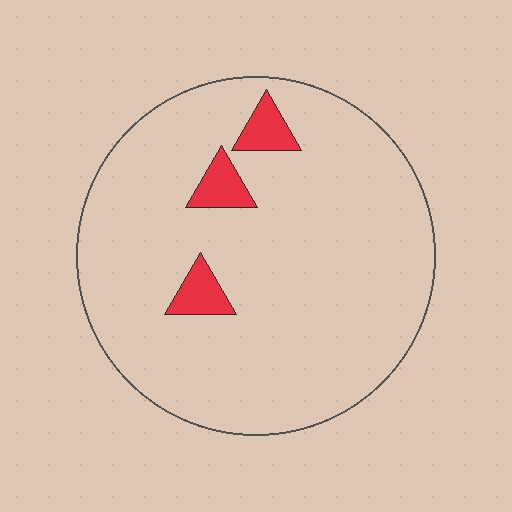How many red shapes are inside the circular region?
3.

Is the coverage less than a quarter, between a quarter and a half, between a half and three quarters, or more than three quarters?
Less than a quarter.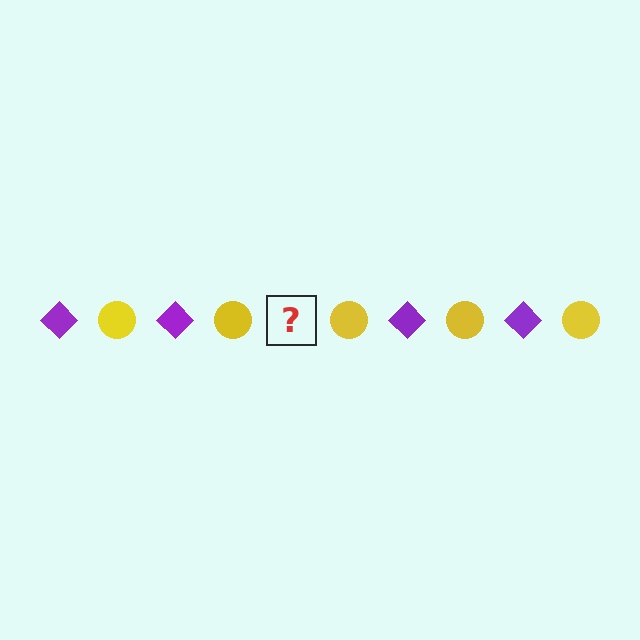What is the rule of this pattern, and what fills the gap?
The rule is that the pattern alternates between purple diamond and yellow circle. The gap should be filled with a purple diamond.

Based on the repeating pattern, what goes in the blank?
The blank should be a purple diamond.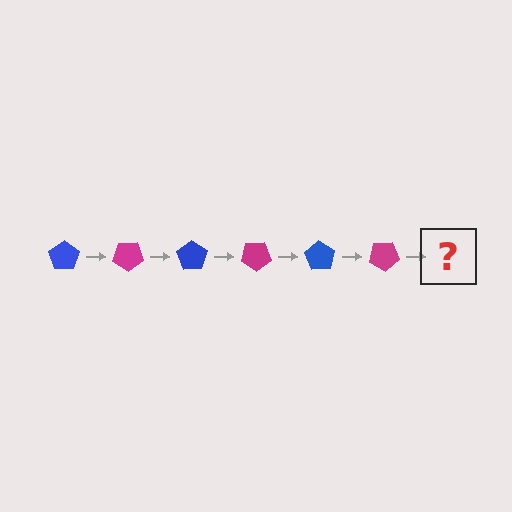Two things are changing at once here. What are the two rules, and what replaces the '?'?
The two rules are that it rotates 35 degrees each step and the color cycles through blue and magenta. The '?' should be a blue pentagon, rotated 210 degrees from the start.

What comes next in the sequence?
The next element should be a blue pentagon, rotated 210 degrees from the start.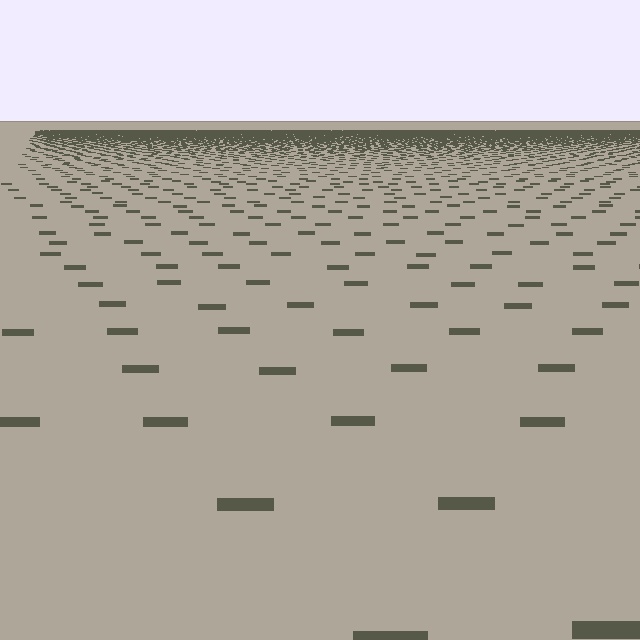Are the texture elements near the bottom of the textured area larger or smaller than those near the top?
Larger. Near the bottom, elements are closer to the viewer and appear at a bigger on-screen size.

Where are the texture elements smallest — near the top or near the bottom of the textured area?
Near the top.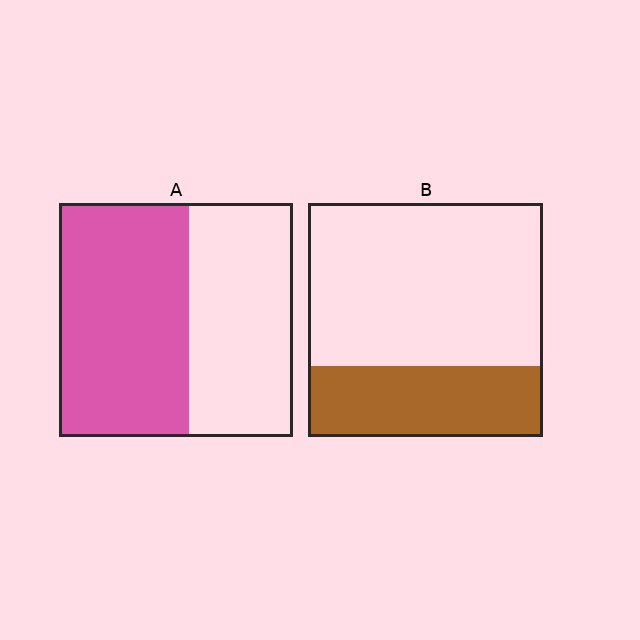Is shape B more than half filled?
No.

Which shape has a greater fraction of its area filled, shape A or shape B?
Shape A.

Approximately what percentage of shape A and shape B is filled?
A is approximately 55% and B is approximately 30%.